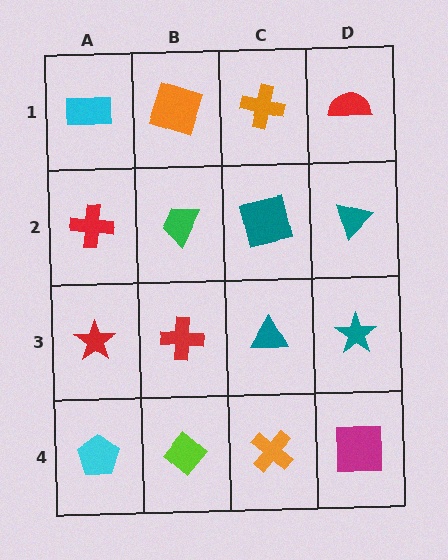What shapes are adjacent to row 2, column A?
A cyan rectangle (row 1, column A), a red star (row 3, column A), a green trapezoid (row 2, column B).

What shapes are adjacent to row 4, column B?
A red cross (row 3, column B), a cyan pentagon (row 4, column A), an orange cross (row 4, column C).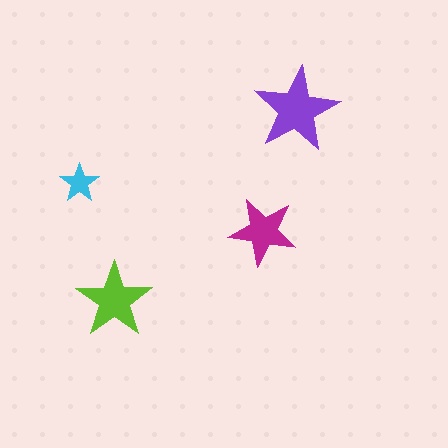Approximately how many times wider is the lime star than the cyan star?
About 2 times wider.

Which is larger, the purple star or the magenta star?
The purple one.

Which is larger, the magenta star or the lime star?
The lime one.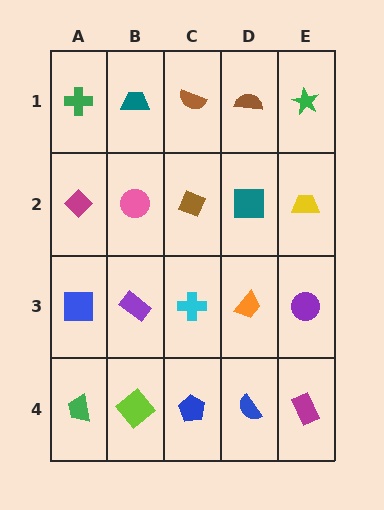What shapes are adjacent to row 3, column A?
A magenta diamond (row 2, column A), a green trapezoid (row 4, column A), a purple rectangle (row 3, column B).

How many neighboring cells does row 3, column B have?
4.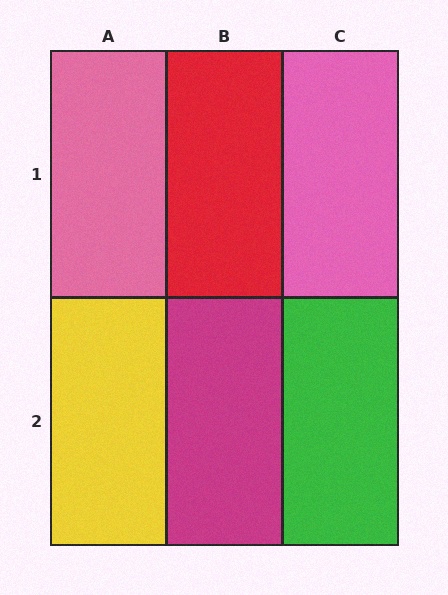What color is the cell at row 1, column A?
Pink.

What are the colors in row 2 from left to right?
Yellow, magenta, green.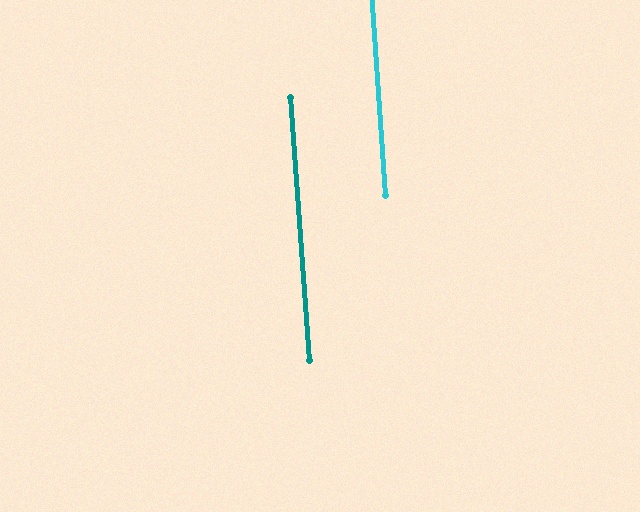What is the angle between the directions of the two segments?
Approximately 0 degrees.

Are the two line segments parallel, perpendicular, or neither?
Parallel — their directions differ by only 0.2°.